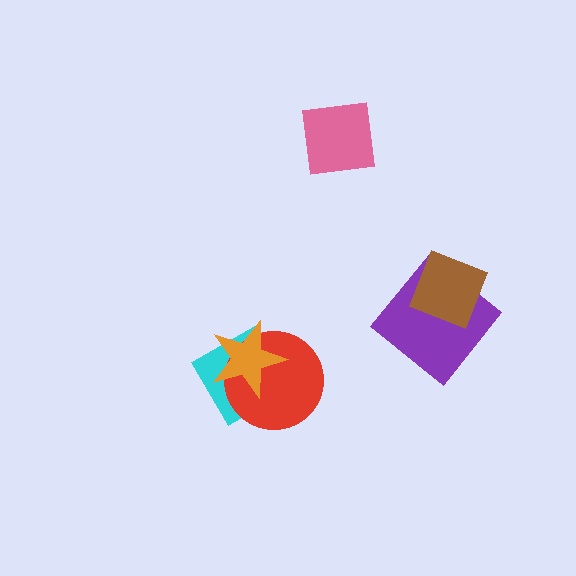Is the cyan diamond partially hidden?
Yes, it is partially covered by another shape.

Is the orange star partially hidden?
No, no other shape covers it.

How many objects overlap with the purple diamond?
1 object overlaps with the purple diamond.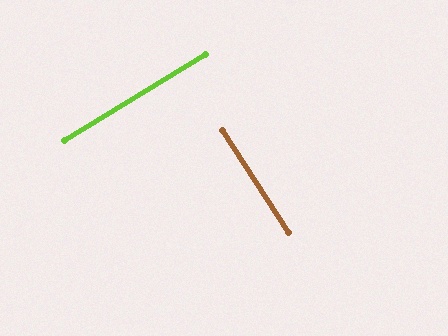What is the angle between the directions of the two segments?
Approximately 88 degrees.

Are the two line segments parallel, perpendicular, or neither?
Perpendicular — they meet at approximately 88°.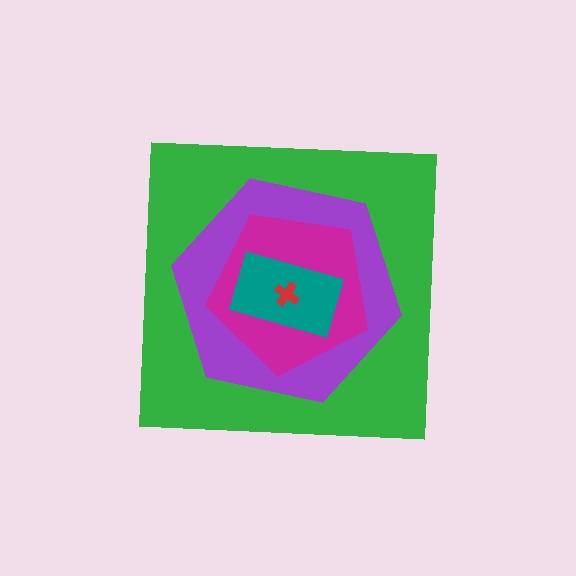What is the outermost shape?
The green square.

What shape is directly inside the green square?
The purple hexagon.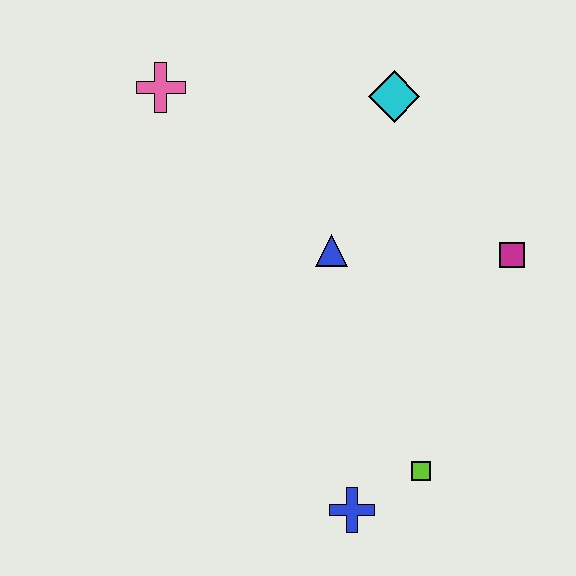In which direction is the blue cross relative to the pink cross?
The blue cross is below the pink cross.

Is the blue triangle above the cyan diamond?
No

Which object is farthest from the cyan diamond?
The blue cross is farthest from the cyan diamond.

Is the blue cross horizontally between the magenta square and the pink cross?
Yes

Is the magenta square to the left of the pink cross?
No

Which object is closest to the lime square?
The blue cross is closest to the lime square.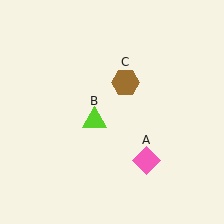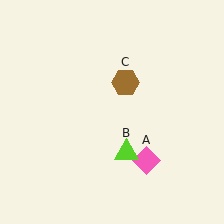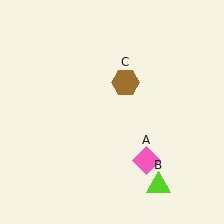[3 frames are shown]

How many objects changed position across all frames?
1 object changed position: lime triangle (object B).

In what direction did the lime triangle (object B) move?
The lime triangle (object B) moved down and to the right.